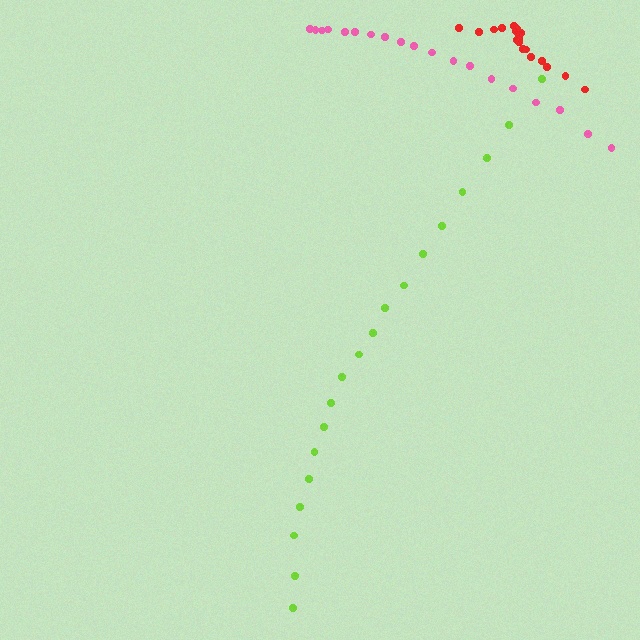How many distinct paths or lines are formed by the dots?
There are 3 distinct paths.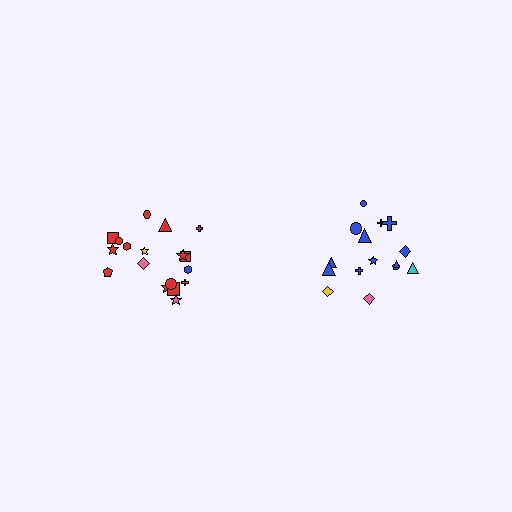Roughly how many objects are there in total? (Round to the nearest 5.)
Roughly 35 objects in total.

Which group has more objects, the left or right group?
The left group.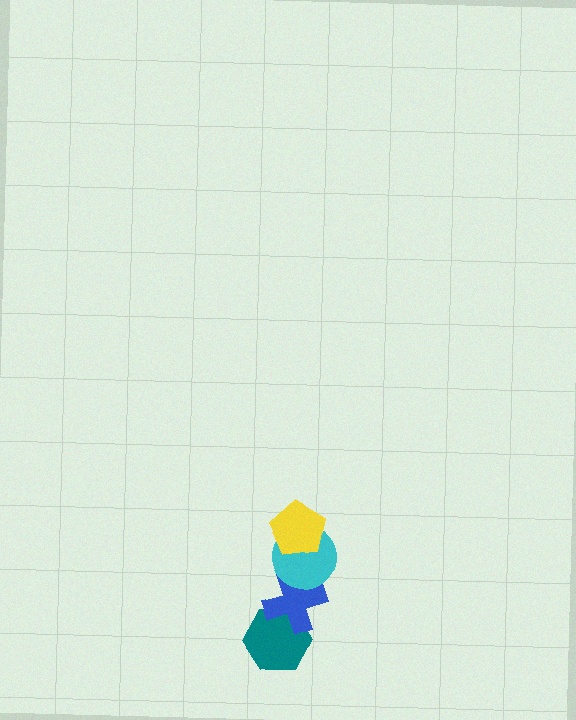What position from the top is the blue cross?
The blue cross is 3rd from the top.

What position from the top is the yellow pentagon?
The yellow pentagon is 1st from the top.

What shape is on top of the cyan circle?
The yellow pentagon is on top of the cyan circle.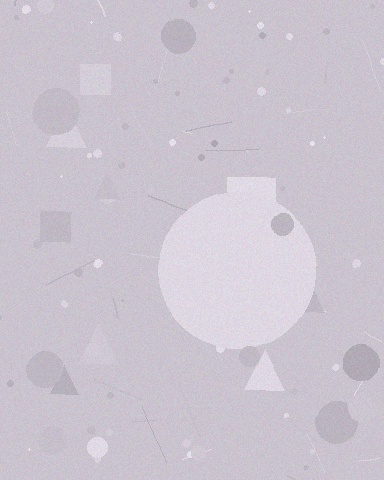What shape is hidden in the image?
A circle is hidden in the image.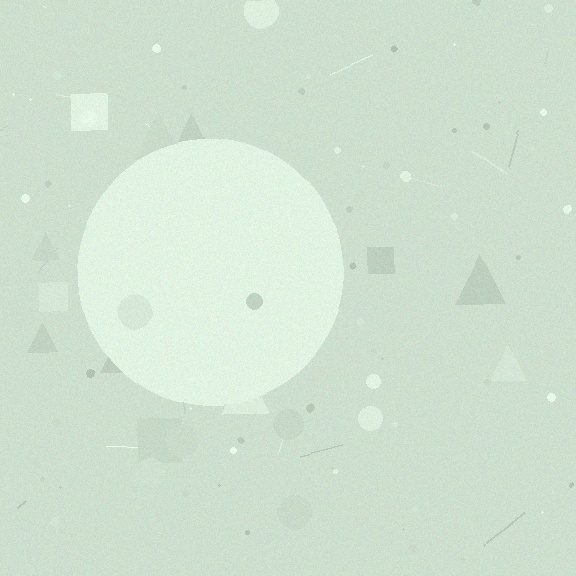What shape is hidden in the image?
A circle is hidden in the image.